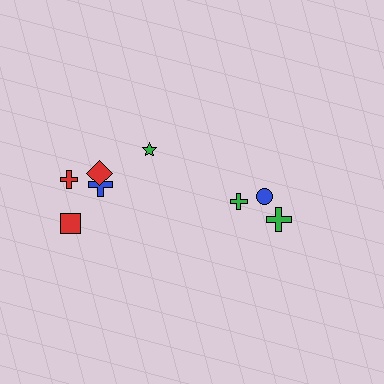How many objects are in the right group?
There are 3 objects.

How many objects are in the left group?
There are 5 objects.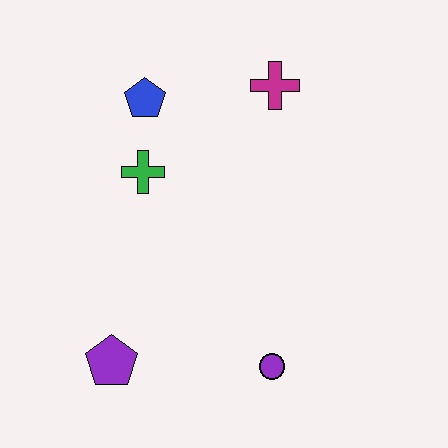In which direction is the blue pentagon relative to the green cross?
The blue pentagon is above the green cross.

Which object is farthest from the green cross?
The purple circle is farthest from the green cross.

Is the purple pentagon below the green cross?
Yes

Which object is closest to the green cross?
The blue pentagon is closest to the green cross.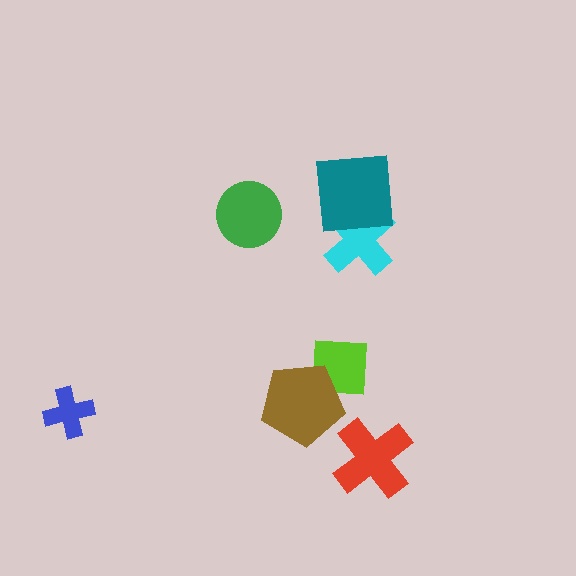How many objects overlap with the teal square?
1 object overlaps with the teal square.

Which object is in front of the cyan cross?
The teal square is in front of the cyan cross.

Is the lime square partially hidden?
Yes, it is partially covered by another shape.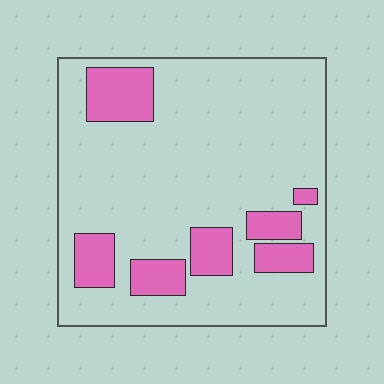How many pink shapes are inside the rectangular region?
7.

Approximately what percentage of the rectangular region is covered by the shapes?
Approximately 20%.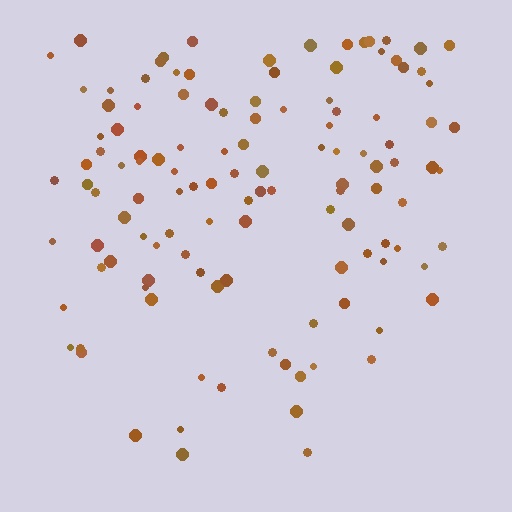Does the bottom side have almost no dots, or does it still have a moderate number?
Still a moderate number, just noticeably fewer than the top.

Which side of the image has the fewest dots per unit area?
The bottom.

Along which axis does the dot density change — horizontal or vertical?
Vertical.